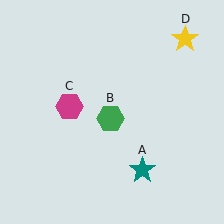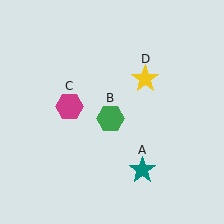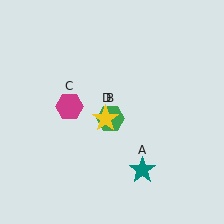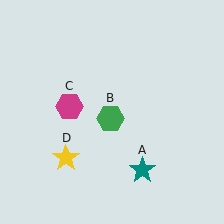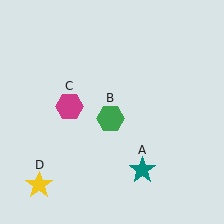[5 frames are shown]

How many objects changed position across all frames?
1 object changed position: yellow star (object D).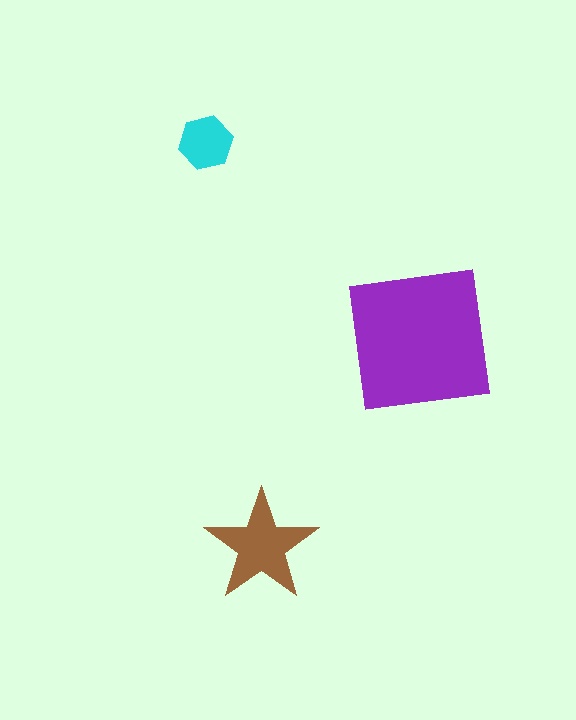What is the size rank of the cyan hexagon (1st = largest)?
3rd.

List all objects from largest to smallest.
The purple square, the brown star, the cyan hexagon.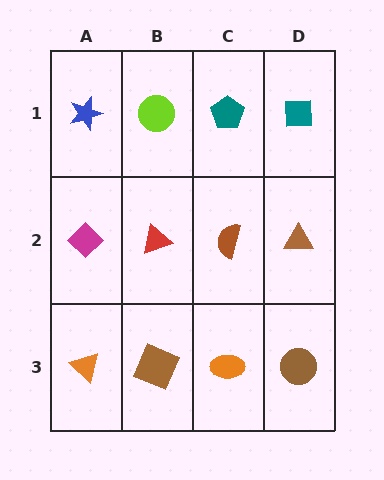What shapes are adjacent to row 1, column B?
A red triangle (row 2, column B), a blue star (row 1, column A), a teal pentagon (row 1, column C).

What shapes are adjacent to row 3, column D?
A brown triangle (row 2, column D), an orange ellipse (row 3, column C).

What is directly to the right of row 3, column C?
A brown circle.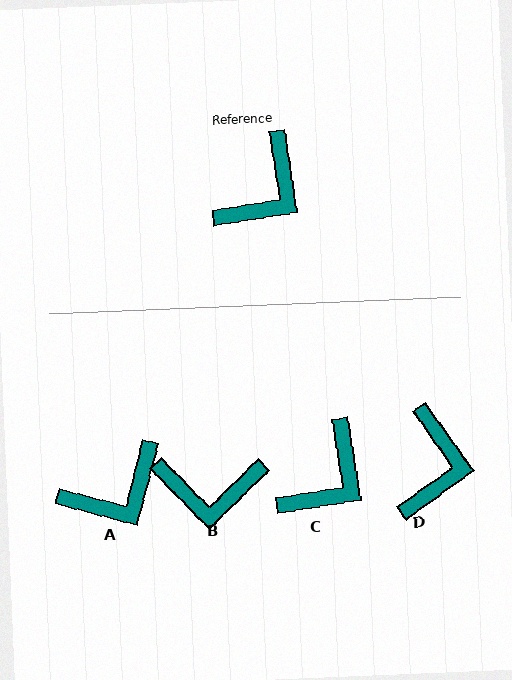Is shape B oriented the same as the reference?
No, it is off by about 54 degrees.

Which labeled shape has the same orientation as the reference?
C.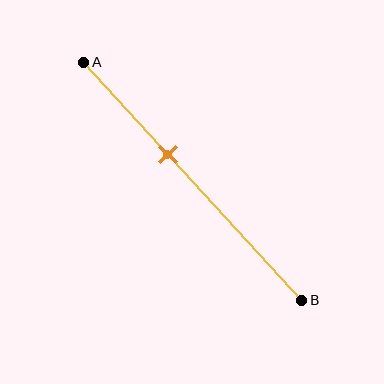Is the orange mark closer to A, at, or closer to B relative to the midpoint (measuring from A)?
The orange mark is closer to point A than the midpoint of segment AB.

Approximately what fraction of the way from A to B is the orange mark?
The orange mark is approximately 40% of the way from A to B.